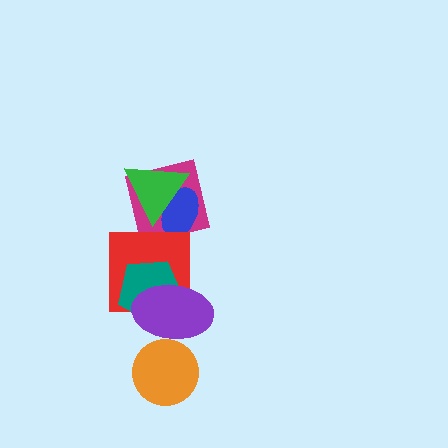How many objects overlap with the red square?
3 objects overlap with the red square.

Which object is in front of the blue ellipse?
The green triangle is in front of the blue ellipse.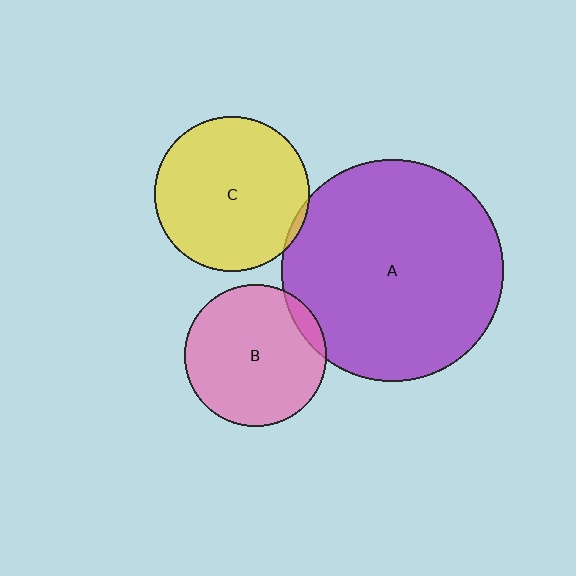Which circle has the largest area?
Circle A (purple).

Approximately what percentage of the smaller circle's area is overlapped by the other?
Approximately 5%.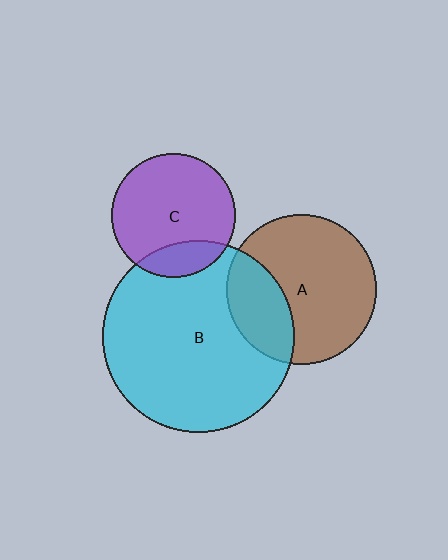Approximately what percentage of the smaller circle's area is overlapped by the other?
Approximately 20%.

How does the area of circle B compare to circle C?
Approximately 2.4 times.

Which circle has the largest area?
Circle B (cyan).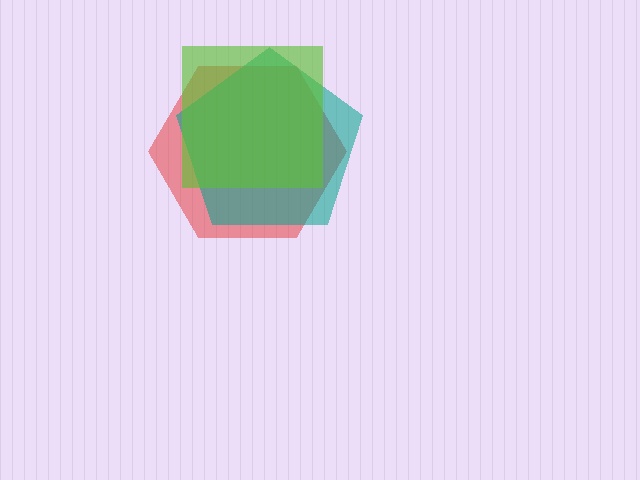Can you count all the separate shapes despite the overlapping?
Yes, there are 3 separate shapes.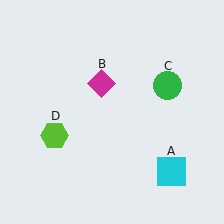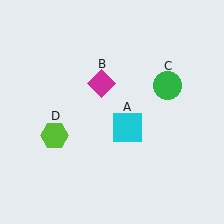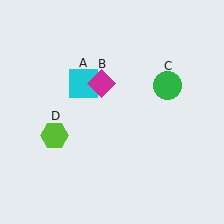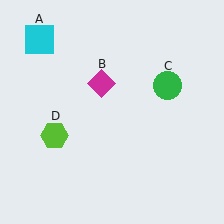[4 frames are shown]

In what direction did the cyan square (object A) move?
The cyan square (object A) moved up and to the left.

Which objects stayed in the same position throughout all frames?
Magenta diamond (object B) and green circle (object C) and lime hexagon (object D) remained stationary.